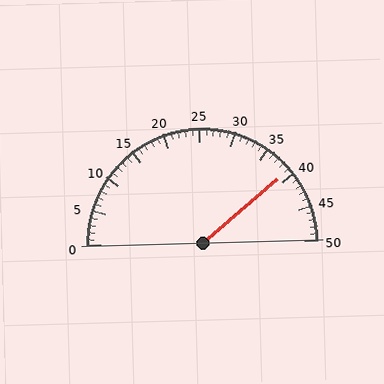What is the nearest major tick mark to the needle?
The nearest major tick mark is 40.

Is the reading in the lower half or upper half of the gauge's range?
The reading is in the upper half of the range (0 to 50).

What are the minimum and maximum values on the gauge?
The gauge ranges from 0 to 50.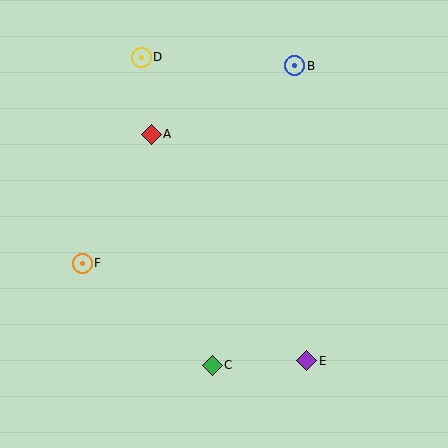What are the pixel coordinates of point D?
Point D is at (141, 57).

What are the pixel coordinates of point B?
Point B is at (295, 66).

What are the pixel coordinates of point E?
Point E is at (307, 361).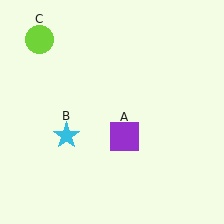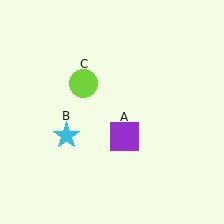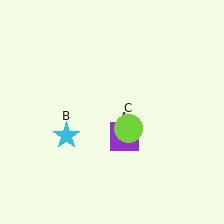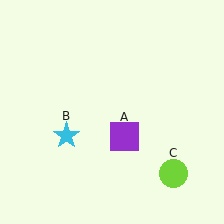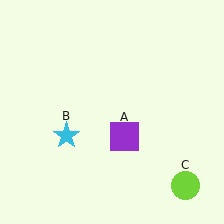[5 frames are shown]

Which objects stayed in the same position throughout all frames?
Purple square (object A) and cyan star (object B) remained stationary.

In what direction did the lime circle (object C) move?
The lime circle (object C) moved down and to the right.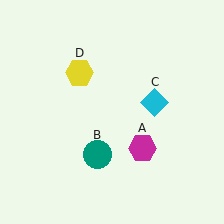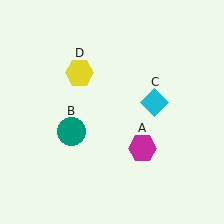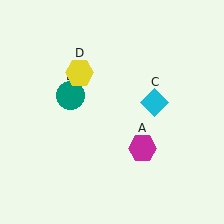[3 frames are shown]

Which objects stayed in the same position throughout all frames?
Magenta hexagon (object A) and cyan diamond (object C) and yellow hexagon (object D) remained stationary.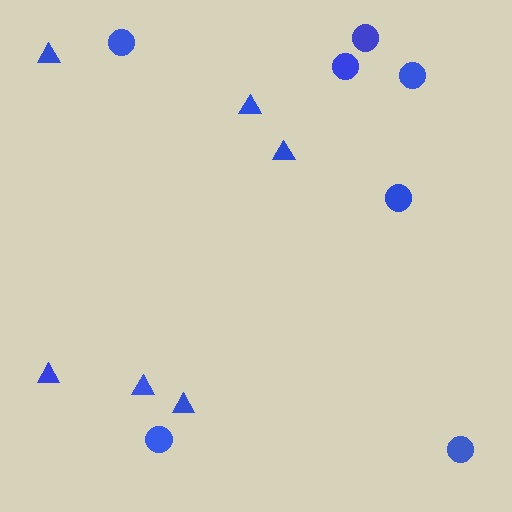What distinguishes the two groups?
There are 2 groups: one group of circles (7) and one group of triangles (6).